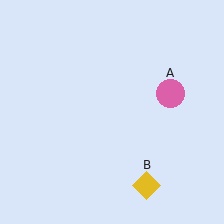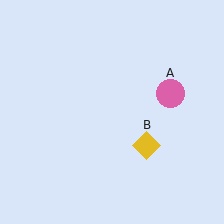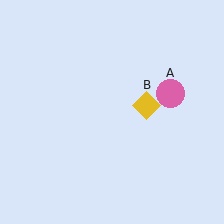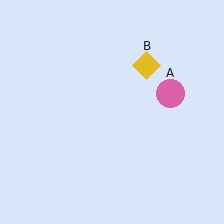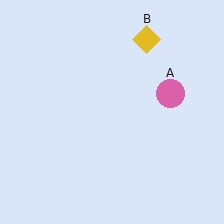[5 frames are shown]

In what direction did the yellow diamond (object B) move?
The yellow diamond (object B) moved up.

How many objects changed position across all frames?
1 object changed position: yellow diamond (object B).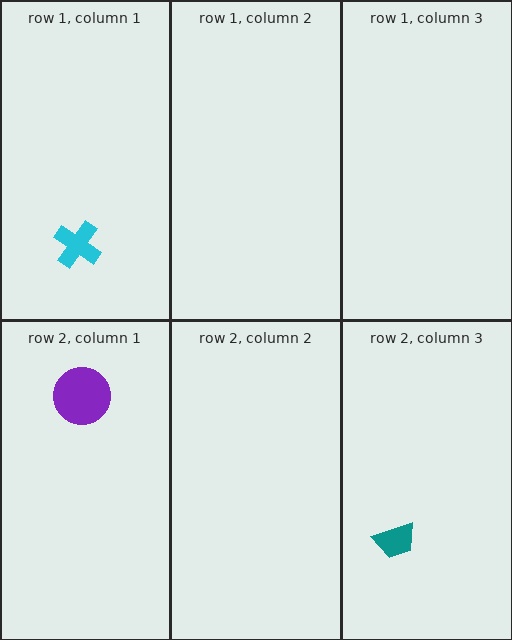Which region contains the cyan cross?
The row 1, column 1 region.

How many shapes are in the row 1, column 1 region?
1.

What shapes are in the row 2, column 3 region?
The teal trapezoid.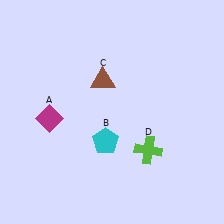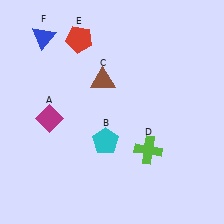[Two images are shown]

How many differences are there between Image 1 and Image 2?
There are 2 differences between the two images.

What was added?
A red pentagon (E), a blue triangle (F) were added in Image 2.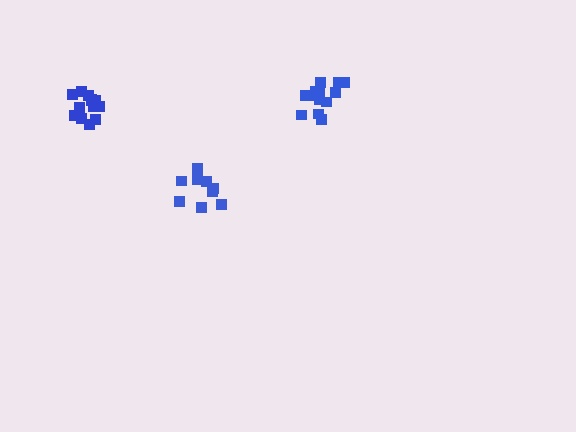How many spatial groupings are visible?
There are 3 spatial groupings.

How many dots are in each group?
Group 1: 9 dots, Group 2: 13 dots, Group 3: 13 dots (35 total).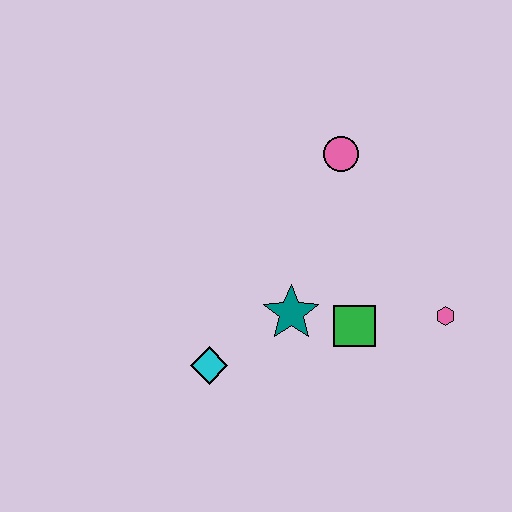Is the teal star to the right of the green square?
No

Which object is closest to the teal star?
The green square is closest to the teal star.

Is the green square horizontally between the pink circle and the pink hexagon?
Yes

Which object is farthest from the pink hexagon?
The cyan diamond is farthest from the pink hexagon.